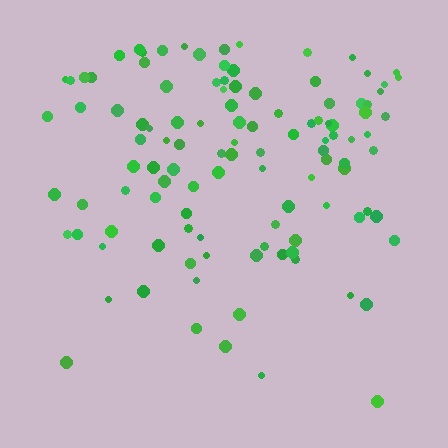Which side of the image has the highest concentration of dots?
The top.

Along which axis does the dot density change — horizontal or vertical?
Vertical.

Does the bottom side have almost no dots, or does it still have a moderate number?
Still a moderate number, just noticeably fewer than the top.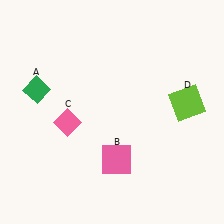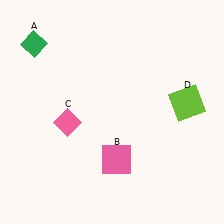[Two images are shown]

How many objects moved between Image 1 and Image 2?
1 object moved between the two images.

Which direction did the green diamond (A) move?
The green diamond (A) moved up.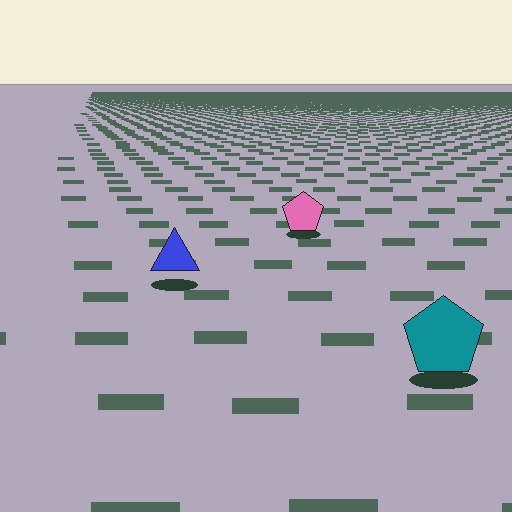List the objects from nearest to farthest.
From nearest to farthest: the teal pentagon, the blue triangle, the pink pentagon.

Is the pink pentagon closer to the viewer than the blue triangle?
No. The blue triangle is closer — you can tell from the texture gradient: the ground texture is coarser near it.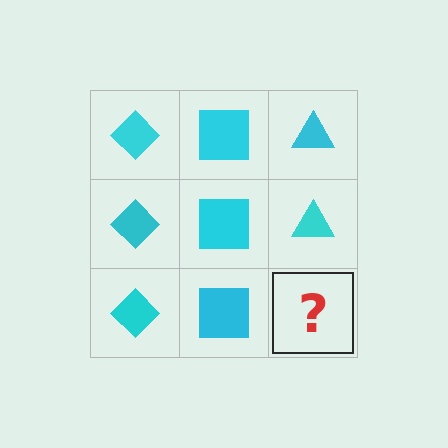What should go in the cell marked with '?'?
The missing cell should contain a cyan triangle.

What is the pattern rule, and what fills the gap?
The rule is that each column has a consistent shape. The gap should be filled with a cyan triangle.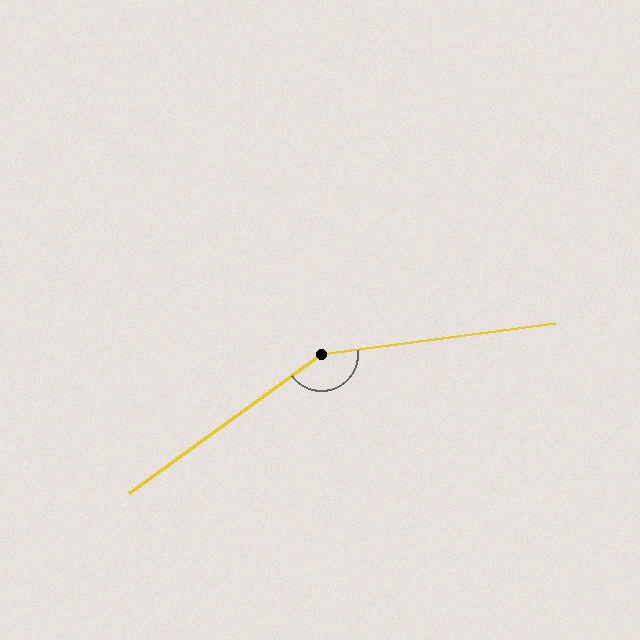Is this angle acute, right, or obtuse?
It is obtuse.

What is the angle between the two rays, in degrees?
Approximately 152 degrees.